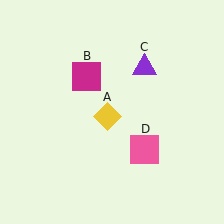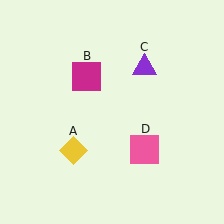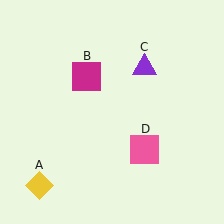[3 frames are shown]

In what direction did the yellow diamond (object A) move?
The yellow diamond (object A) moved down and to the left.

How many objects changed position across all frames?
1 object changed position: yellow diamond (object A).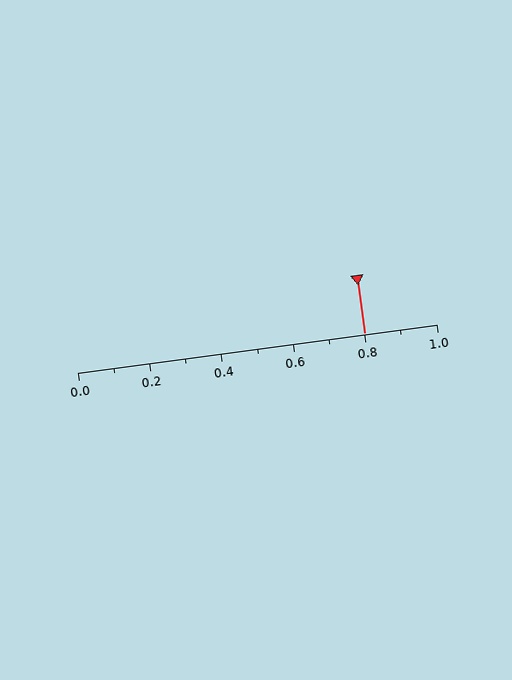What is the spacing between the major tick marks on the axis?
The major ticks are spaced 0.2 apart.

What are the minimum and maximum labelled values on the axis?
The axis runs from 0.0 to 1.0.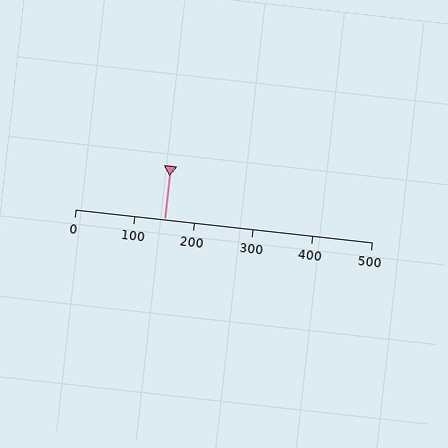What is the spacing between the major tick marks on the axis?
The major ticks are spaced 100 apart.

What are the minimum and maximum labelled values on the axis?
The axis runs from 0 to 500.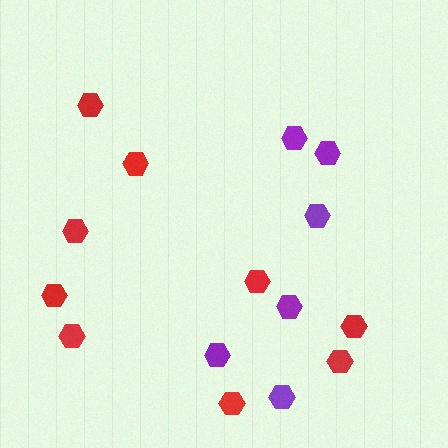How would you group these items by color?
There are 2 groups: one group of purple hexagons (6) and one group of red hexagons (9).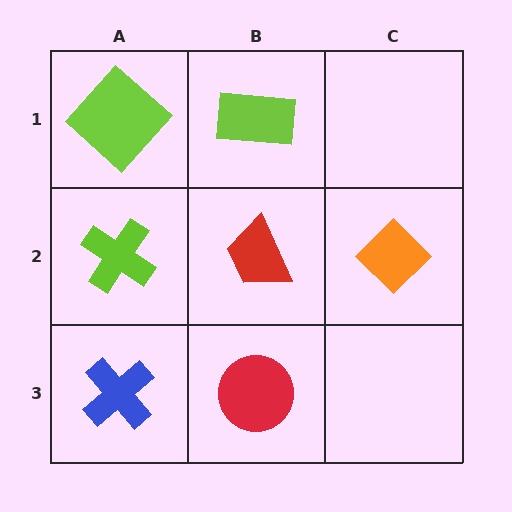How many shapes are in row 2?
3 shapes.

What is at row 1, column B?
A lime rectangle.